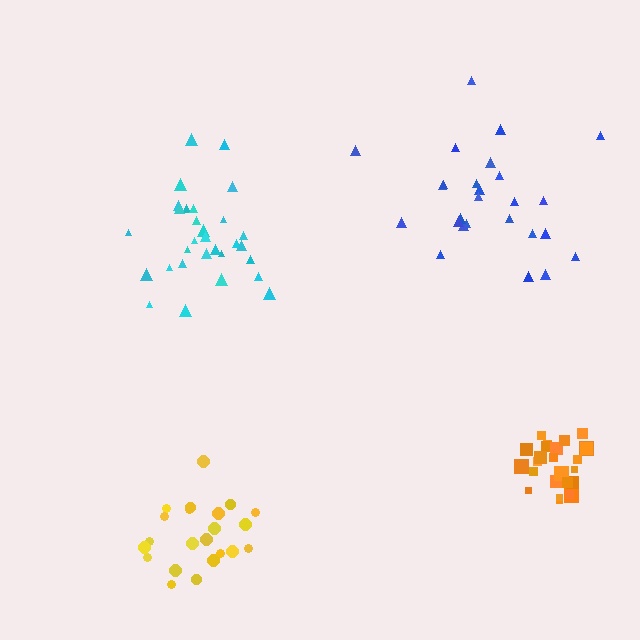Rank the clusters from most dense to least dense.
orange, yellow, cyan, blue.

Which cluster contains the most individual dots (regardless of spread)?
Cyan (30).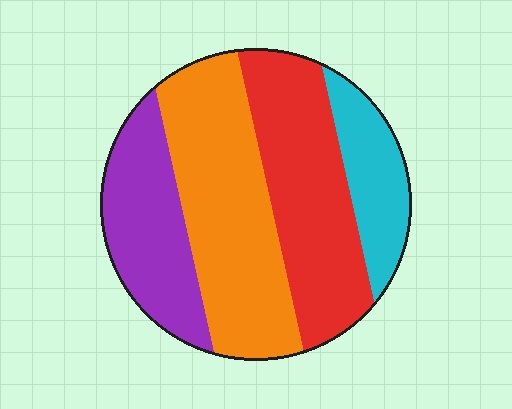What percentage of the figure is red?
Red covers roughly 30% of the figure.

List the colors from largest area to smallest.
From largest to smallest: orange, red, purple, cyan.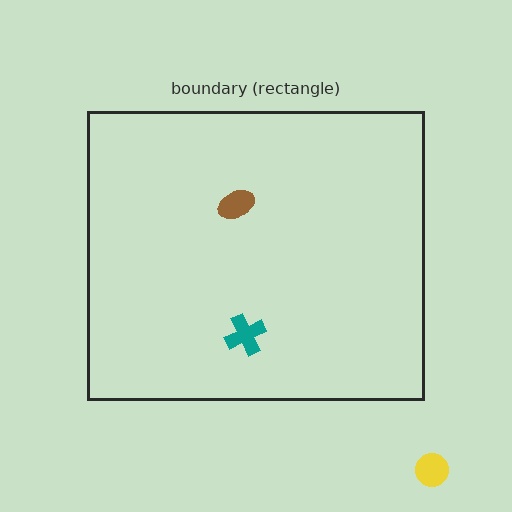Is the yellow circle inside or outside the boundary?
Outside.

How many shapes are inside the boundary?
2 inside, 1 outside.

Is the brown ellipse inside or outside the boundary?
Inside.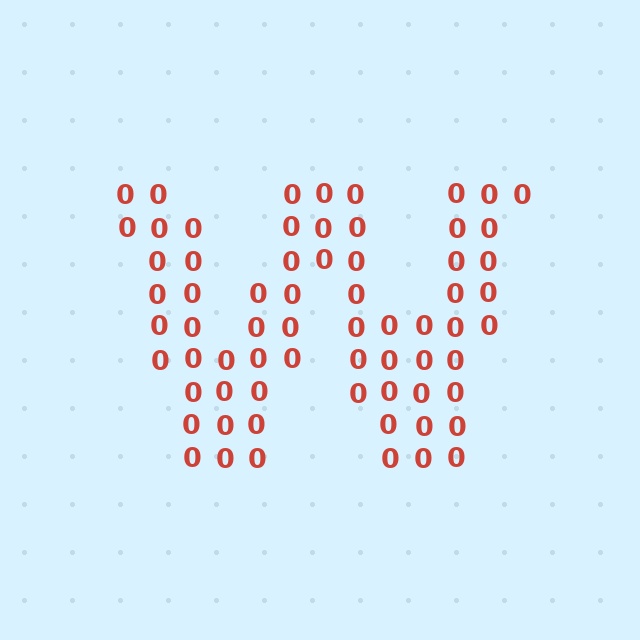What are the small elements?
The small elements are digit 0's.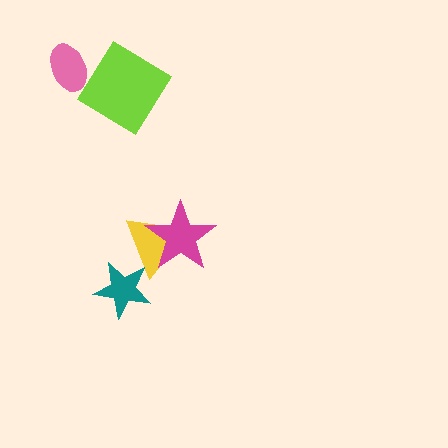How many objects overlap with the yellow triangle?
2 objects overlap with the yellow triangle.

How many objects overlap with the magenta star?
1 object overlaps with the magenta star.